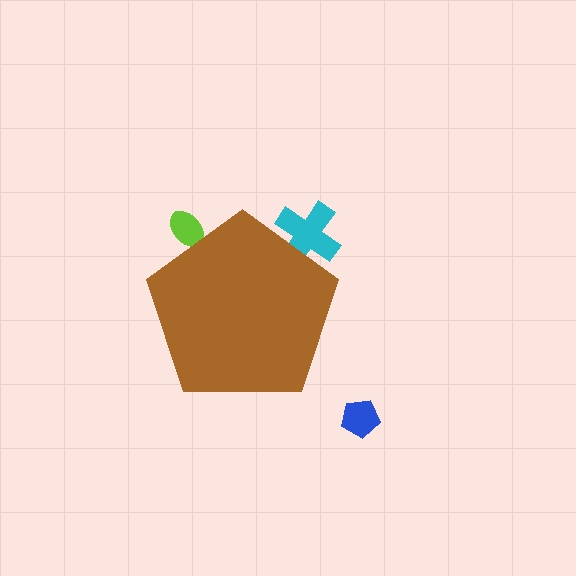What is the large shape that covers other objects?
A brown pentagon.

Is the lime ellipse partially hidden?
Yes, the lime ellipse is partially hidden behind the brown pentagon.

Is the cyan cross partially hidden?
Yes, the cyan cross is partially hidden behind the brown pentagon.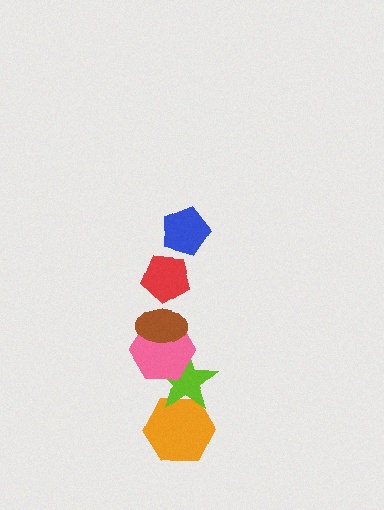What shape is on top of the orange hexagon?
The lime star is on top of the orange hexagon.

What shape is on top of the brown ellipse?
The red pentagon is on top of the brown ellipse.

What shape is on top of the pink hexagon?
The brown ellipse is on top of the pink hexagon.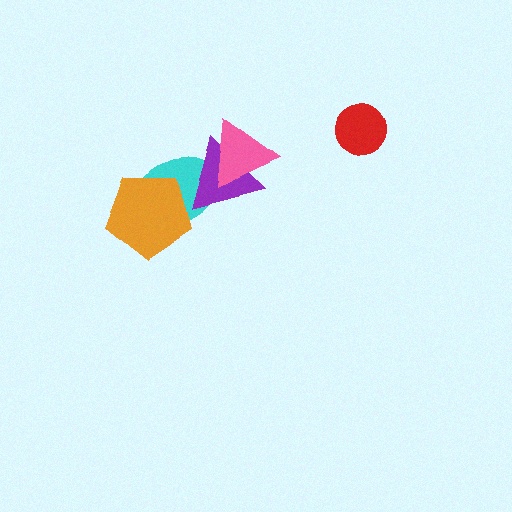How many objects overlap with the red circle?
0 objects overlap with the red circle.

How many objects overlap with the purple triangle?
2 objects overlap with the purple triangle.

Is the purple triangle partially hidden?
Yes, it is partially covered by another shape.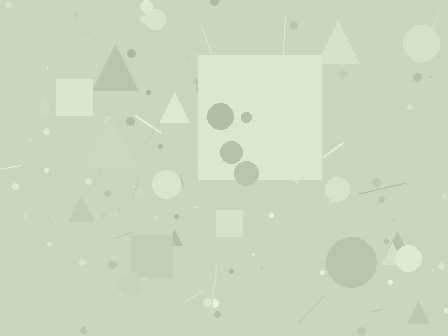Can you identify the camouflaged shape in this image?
The camouflaged shape is a square.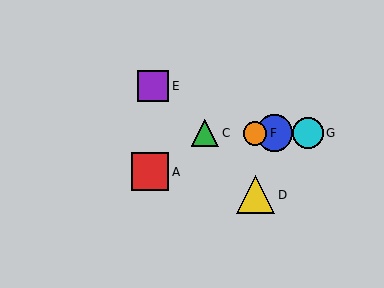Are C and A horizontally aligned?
No, C is at y≈133 and A is at y≈172.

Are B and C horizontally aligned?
Yes, both are at y≈133.